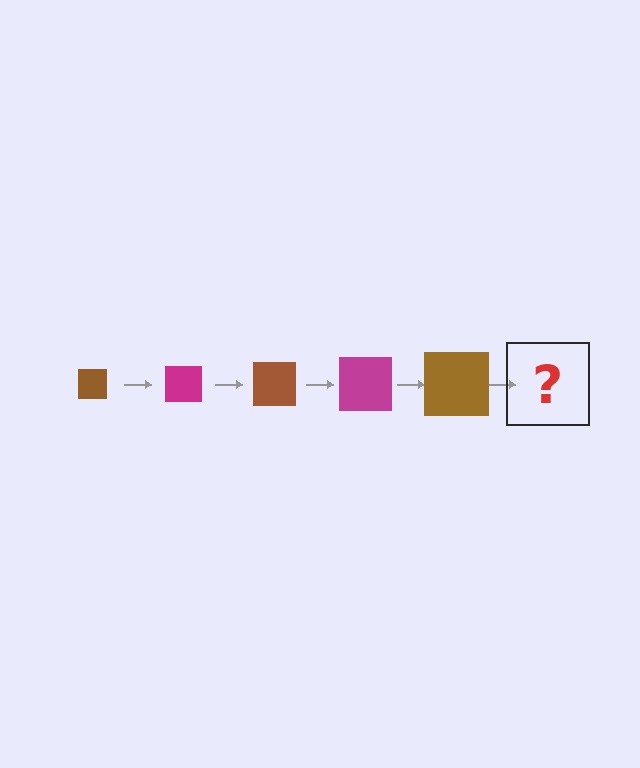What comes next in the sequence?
The next element should be a magenta square, larger than the previous one.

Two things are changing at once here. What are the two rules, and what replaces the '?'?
The two rules are that the square grows larger each step and the color cycles through brown and magenta. The '?' should be a magenta square, larger than the previous one.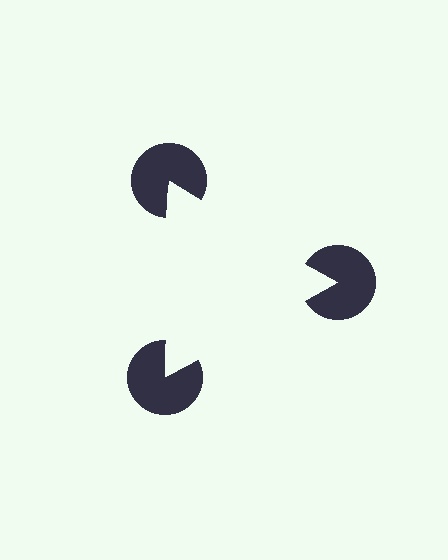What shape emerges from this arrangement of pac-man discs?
An illusory triangle — its edges are inferred from the aligned wedge cuts in the pac-man discs, not physically drawn.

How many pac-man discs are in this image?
There are 3 — one at each vertex of the illusory triangle.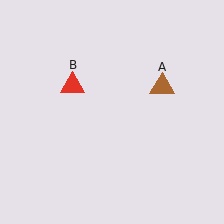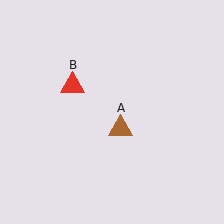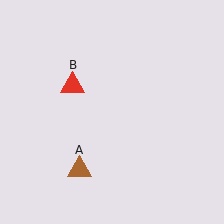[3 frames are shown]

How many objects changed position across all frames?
1 object changed position: brown triangle (object A).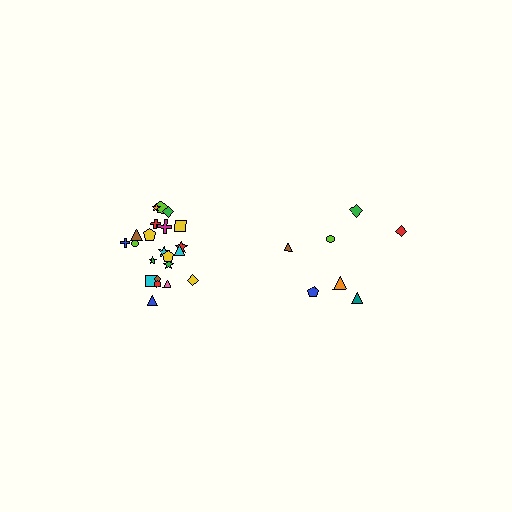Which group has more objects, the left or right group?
The left group.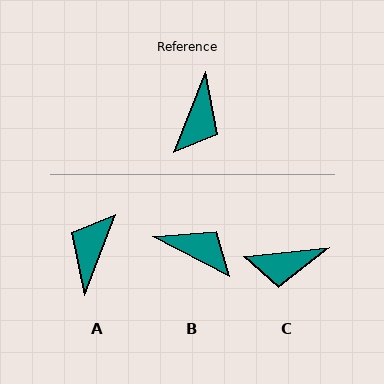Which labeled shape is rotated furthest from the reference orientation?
A, about 180 degrees away.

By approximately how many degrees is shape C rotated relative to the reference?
Approximately 62 degrees clockwise.